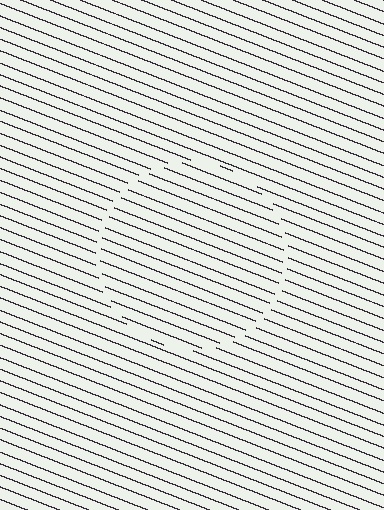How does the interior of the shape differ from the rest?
The interior of the shape contains the same grating, shifted by half a period — the contour is defined by the phase discontinuity where line-ends from the inner and outer gratings abut.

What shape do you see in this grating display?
An illusory circle. The interior of the shape contains the same grating, shifted by half a period — the contour is defined by the phase discontinuity where line-ends from the inner and outer gratings abut.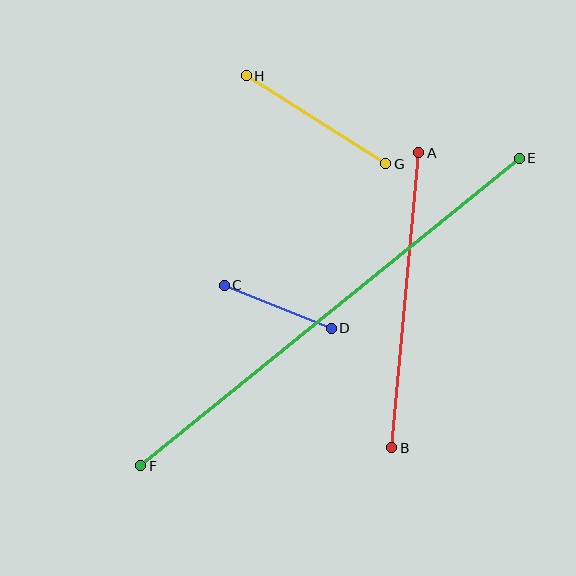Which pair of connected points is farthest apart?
Points E and F are farthest apart.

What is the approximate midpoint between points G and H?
The midpoint is at approximately (316, 120) pixels.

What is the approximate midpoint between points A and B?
The midpoint is at approximately (405, 300) pixels.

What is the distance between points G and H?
The distance is approximately 165 pixels.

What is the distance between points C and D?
The distance is approximately 115 pixels.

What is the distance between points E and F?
The distance is approximately 488 pixels.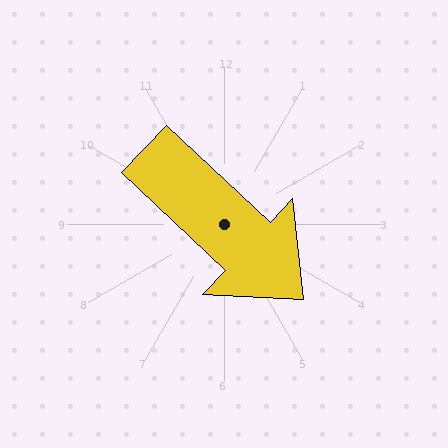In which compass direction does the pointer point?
Southeast.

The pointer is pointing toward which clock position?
Roughly 4 o'clock.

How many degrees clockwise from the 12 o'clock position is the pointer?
Approximately 133 degrees.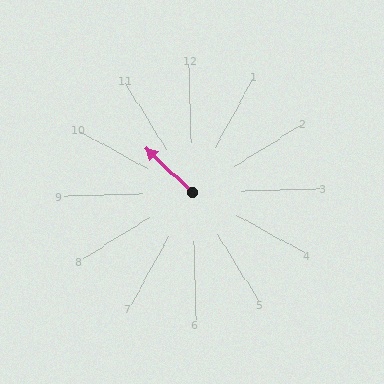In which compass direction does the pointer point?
Northwest.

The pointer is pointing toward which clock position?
Roughly 11 o'clock.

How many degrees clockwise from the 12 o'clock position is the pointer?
Approximately 315 degrees.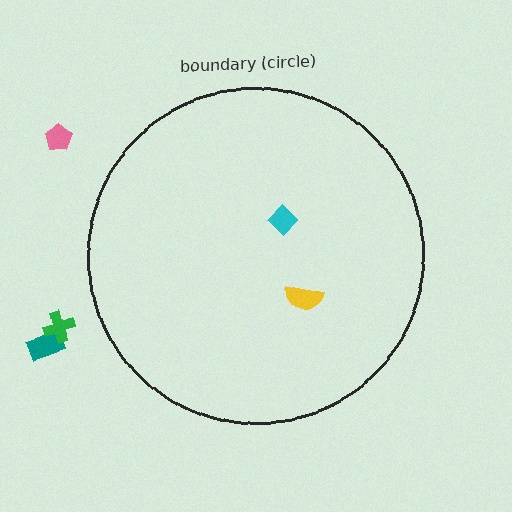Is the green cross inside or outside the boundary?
Outside.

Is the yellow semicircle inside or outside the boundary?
Inside.